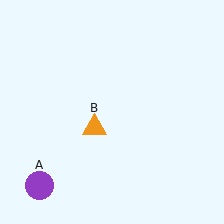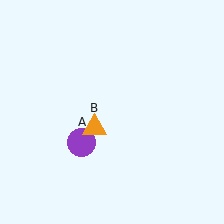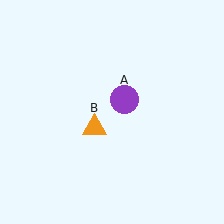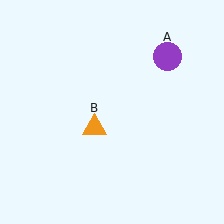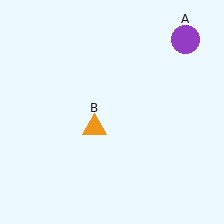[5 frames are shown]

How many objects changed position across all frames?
1 object changed position: purple circle (object A).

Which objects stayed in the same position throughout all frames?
Orange triangle (object B) remained stationary.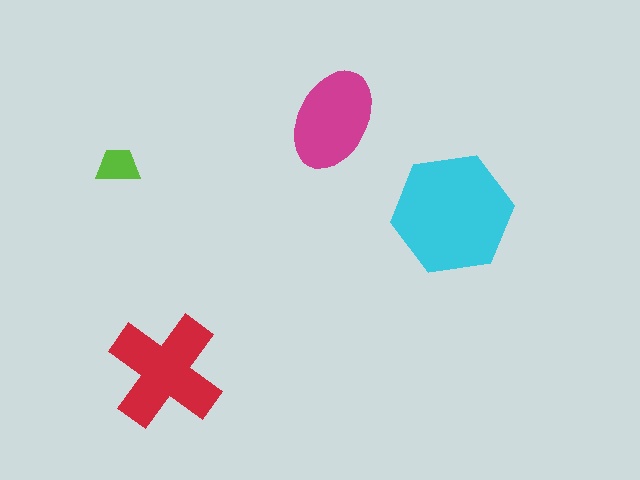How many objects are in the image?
There are 4 objects in the image.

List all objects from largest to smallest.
The cyan hexagon, the red cross, the magenta ellipse, the lime trapezoid.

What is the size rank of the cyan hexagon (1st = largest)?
1st.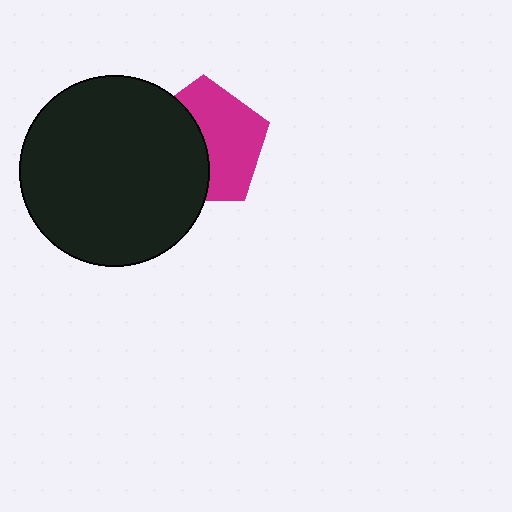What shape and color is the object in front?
The object in front is a black circle.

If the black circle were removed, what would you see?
You would see the complete magenta pentagon.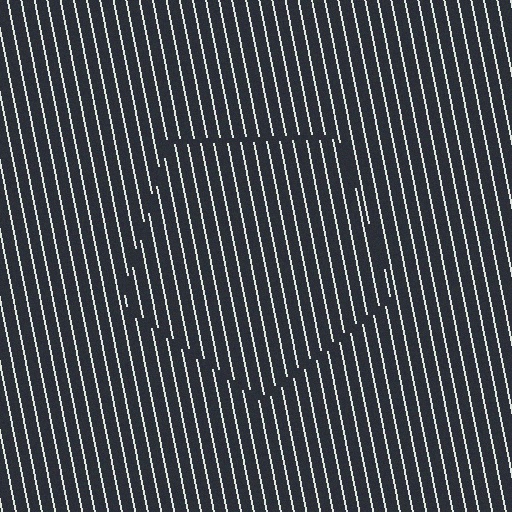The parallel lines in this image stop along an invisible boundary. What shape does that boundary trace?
An illusory pentagon. The interior of the shape contains the same grating, shifted by half a period — the contour is defined by the phase discontinuity where line-ends from the inner and outer gratings abut.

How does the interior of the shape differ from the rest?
The interior of the shape contains the same grating, shifted by half a period — the contour is defined by the phase discontinuity where line-ends from the inner and outer gratings abut.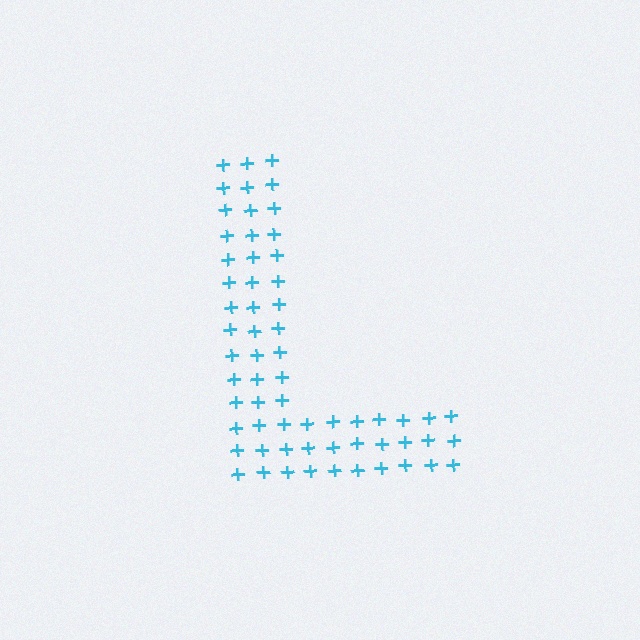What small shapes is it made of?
It is made of small plus signs.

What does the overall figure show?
The overall figure shows the letter L.